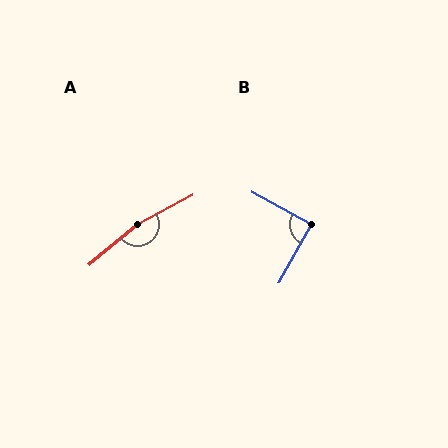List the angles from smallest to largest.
B (90°), A (167°).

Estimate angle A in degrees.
Approximately 167 degrees.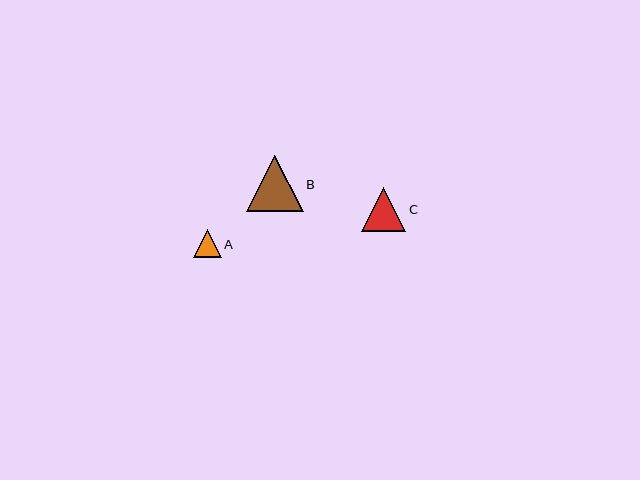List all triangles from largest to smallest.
From largest to smallest: B, C, A.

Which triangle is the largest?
Triangle B is the largest with a size of approximately 56 pixels.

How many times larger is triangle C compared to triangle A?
Triangle C is approximately 1.6 times the size of triangle A.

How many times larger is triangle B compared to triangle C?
Triangle B is approximately 1.3 times the size of triangle C.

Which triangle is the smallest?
Triangle A is the smallest with a size of approximately 28 pixels.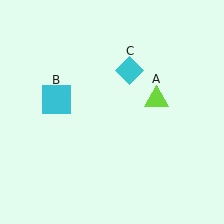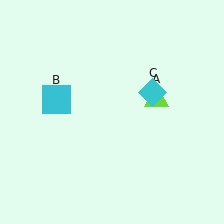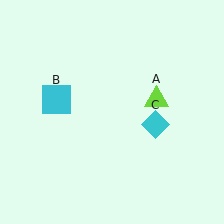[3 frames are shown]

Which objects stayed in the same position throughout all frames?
Lime triangle (object A) and cyan square (object B) remained stationary.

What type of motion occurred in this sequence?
The cyan diamond (object C) rotated clockwise around the center of the scene.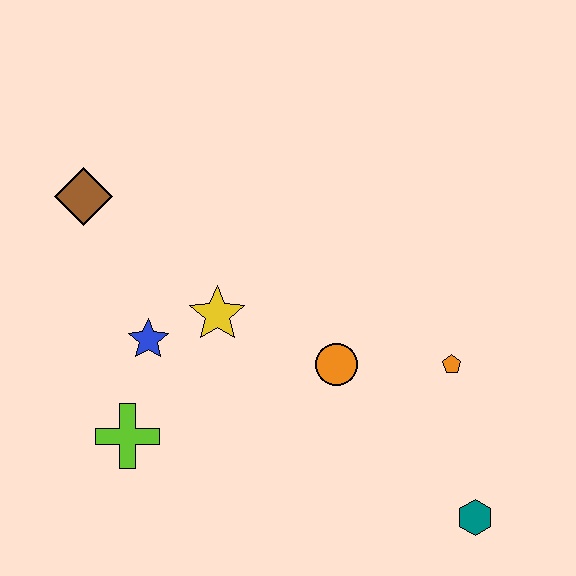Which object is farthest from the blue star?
The teal hexagon is farthest from the blue star.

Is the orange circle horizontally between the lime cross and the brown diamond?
No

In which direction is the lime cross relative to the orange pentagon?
The lime cross is to the left of the orange pentagon.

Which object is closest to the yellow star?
The blue star is closest to the yellow star.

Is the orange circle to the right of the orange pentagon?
No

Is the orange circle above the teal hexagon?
Yes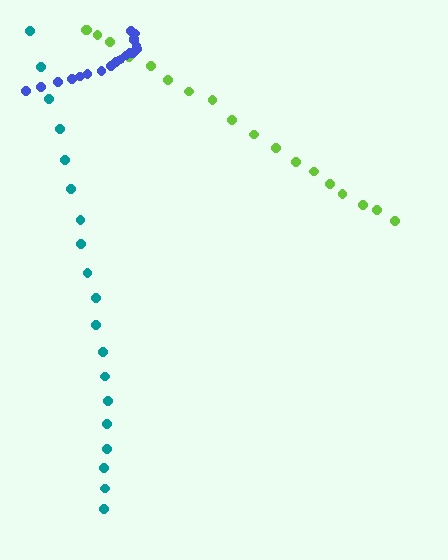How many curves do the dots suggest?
There are 3 distinct paths.